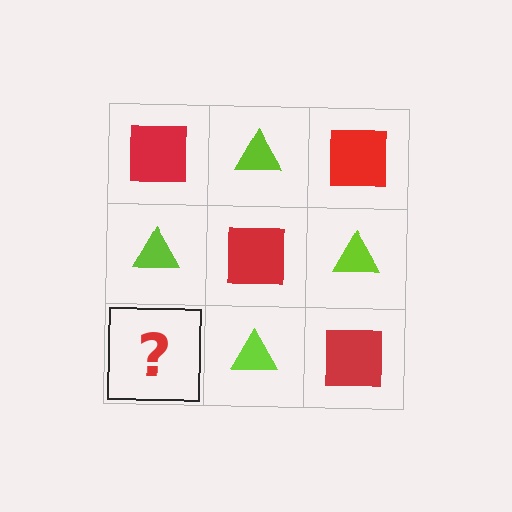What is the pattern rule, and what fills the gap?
The rule is that it alternates red square and lime triangle in a checkerboard pattern. The gap should be filled with a red square.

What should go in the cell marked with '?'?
The missing cell should contain a red square.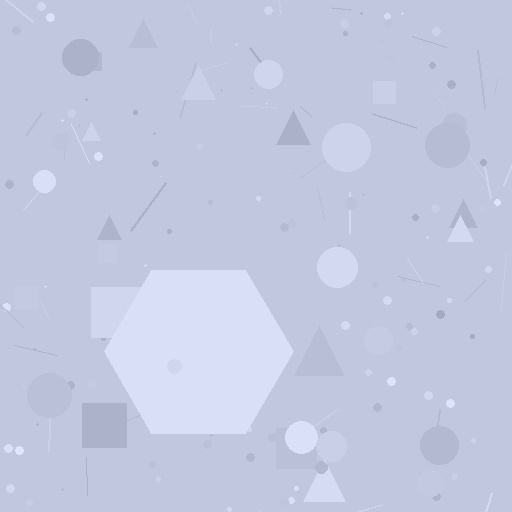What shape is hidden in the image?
A hexagon is hidden in the image.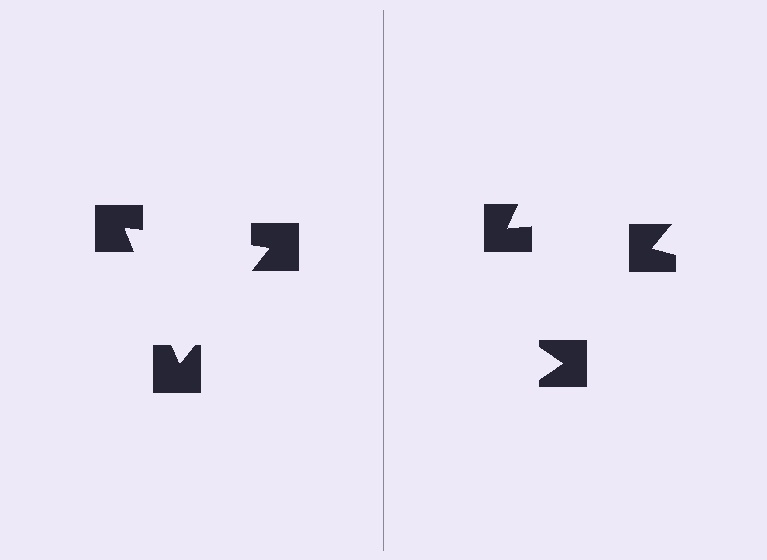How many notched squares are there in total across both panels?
6 — 3 on each side.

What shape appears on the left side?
An illusory triangle.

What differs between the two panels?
The notched squares are positioned identically on both sides; only the wedge orientations differ. On the left they align to a triangle; on the right they are misaligned.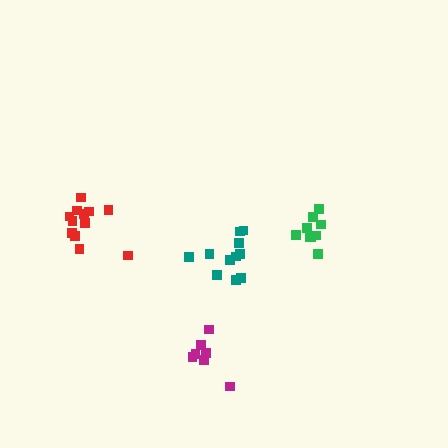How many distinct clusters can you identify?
There are 4 distinct clusters.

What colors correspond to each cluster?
The clusters are colored: teal, green, magenta, red.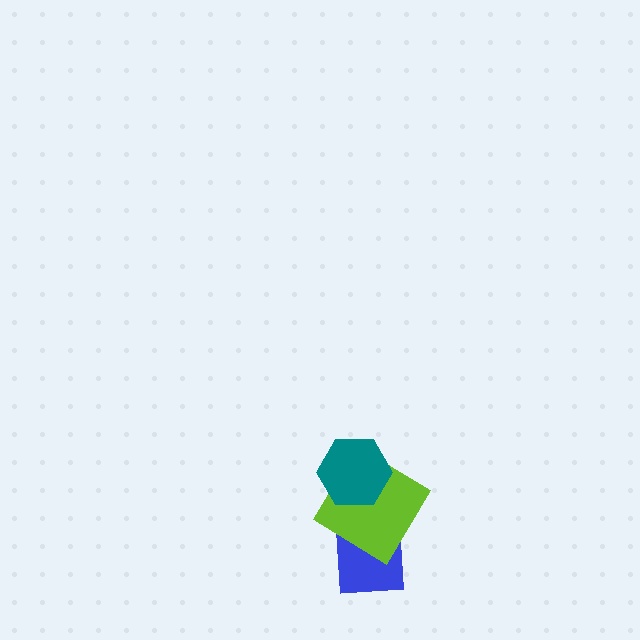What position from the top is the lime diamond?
The lime diamond is 2nd from the top.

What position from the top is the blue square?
The blue square is 3rd from the top.